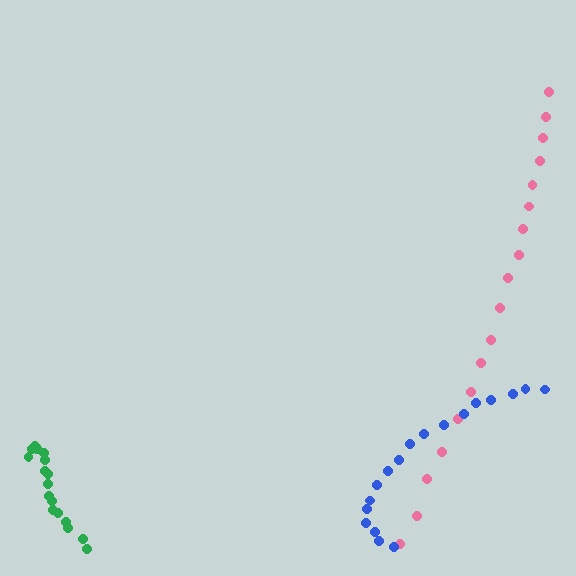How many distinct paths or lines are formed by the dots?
There are 3 distinct paths.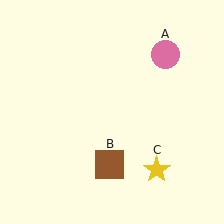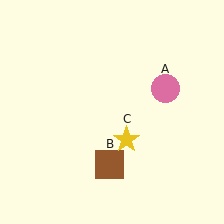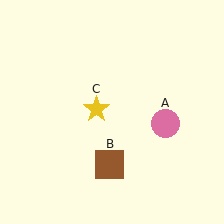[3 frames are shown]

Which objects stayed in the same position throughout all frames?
Brown square (object B) remained stationary.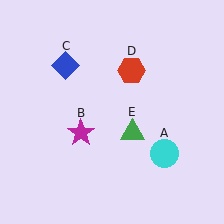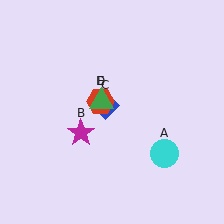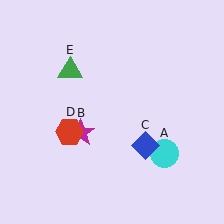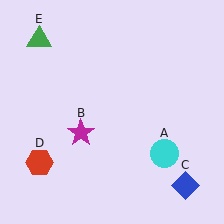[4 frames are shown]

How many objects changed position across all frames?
3 objects changed position: blue diamond (object C), red hexagon (object D), green triangle (object E).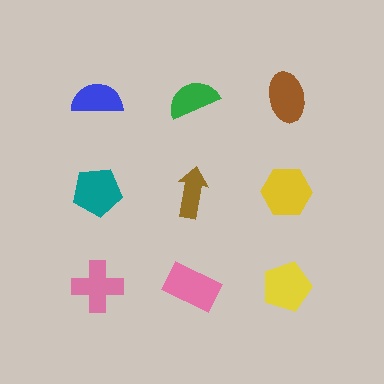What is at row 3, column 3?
A yellow pentagon.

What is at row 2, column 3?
A yellow hexagon.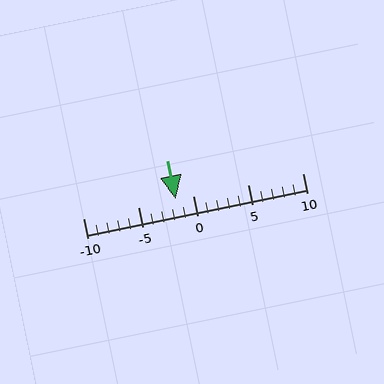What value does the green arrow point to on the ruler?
The green arrow points to approximately -2.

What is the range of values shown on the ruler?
The ruler shows values from -10 to 10.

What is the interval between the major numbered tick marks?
The major tick marks are spaced 5 units apart.